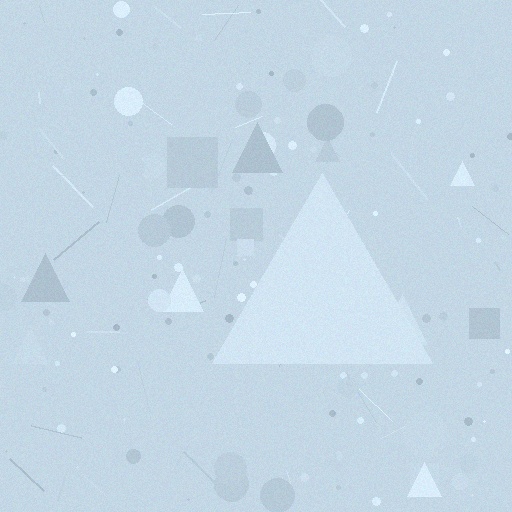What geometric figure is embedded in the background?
A triangle is embedded in the background.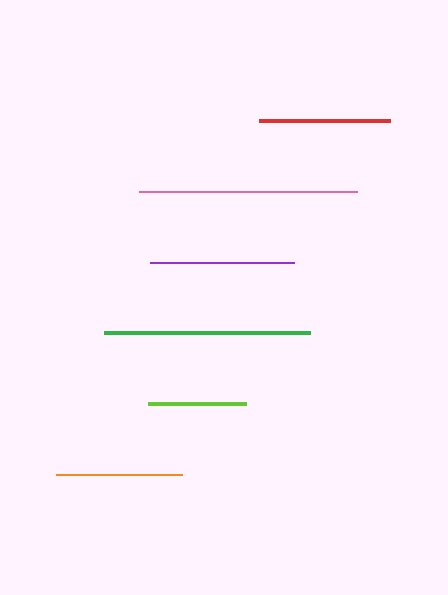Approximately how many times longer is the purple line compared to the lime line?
The purple line is approximately 1.5 times the length of the lime line.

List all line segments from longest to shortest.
From longest to shortest: pink, green, purple, red, orange, lime.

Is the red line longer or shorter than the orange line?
The red line is longer than the orange line.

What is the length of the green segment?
The green segment is approximately 205 pixels long.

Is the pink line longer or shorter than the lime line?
The pink line is longer than the lime line.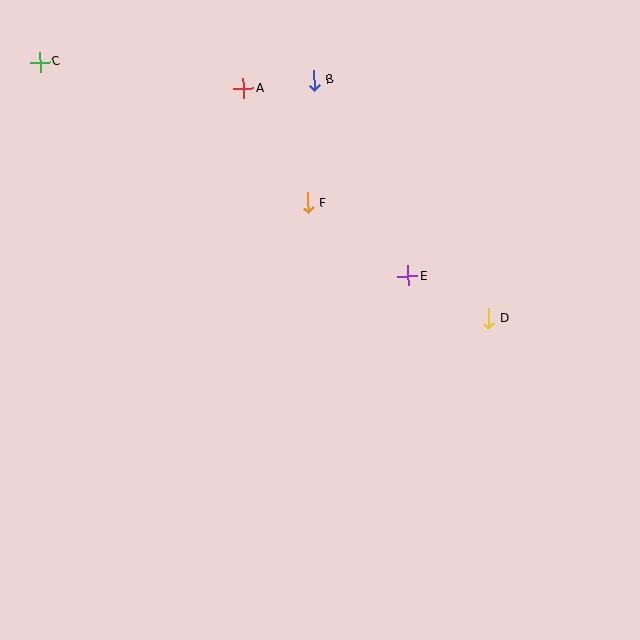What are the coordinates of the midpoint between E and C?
The midpoint between E and C is at (224, 169).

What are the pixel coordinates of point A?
Point A is at (244, 89).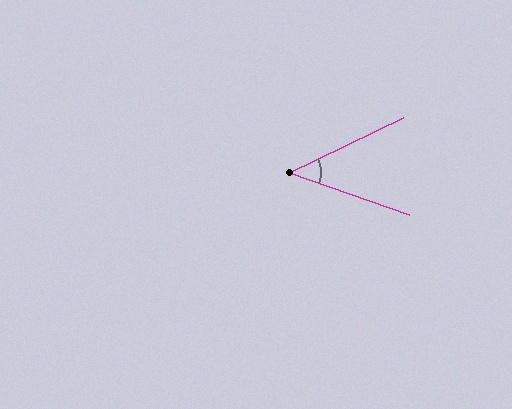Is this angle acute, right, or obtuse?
It is acute.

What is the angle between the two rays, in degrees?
Approximately 44 degrees.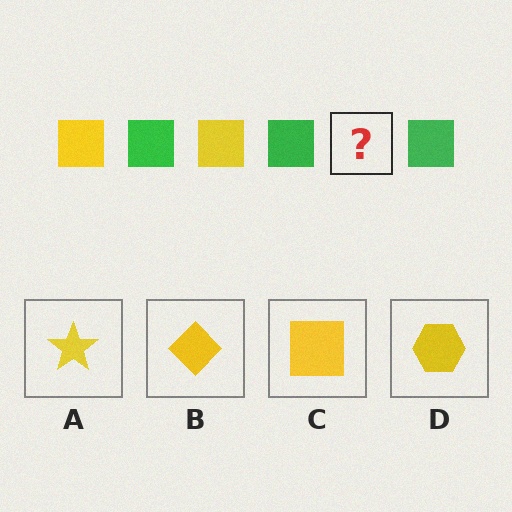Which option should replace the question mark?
Option C.